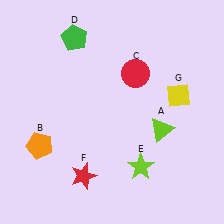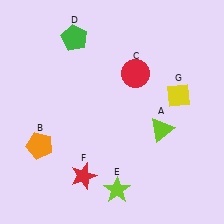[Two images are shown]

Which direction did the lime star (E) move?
The lime star (E) moved left.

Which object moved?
The lime star (E) moved left.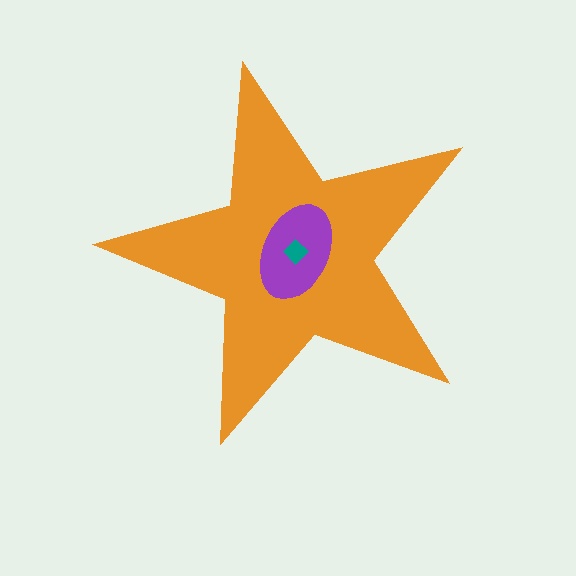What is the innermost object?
The teal diamond.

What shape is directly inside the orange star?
The purple ellipse.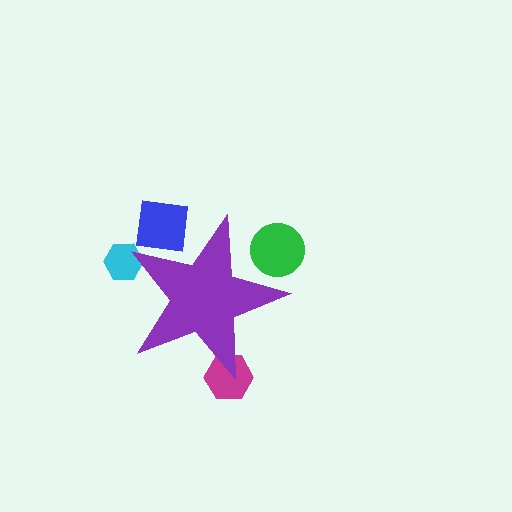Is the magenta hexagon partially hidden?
Yes, the magenta hexagon is partially hidden behind the purple star.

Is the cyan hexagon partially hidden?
Yes, the cyan hexagon is partially hidden behind the purple star.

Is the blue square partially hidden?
Yes, the blue square is partially hidden behind the purple star.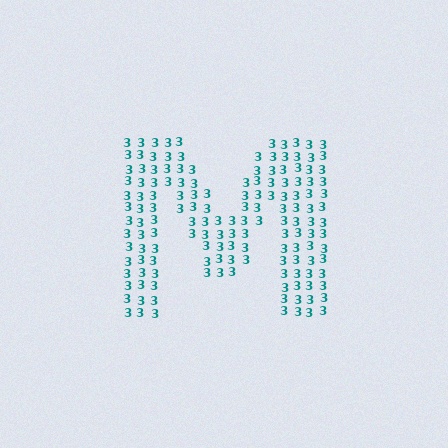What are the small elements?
The small elements are digit 3's.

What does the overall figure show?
The overall figure shows the letter M.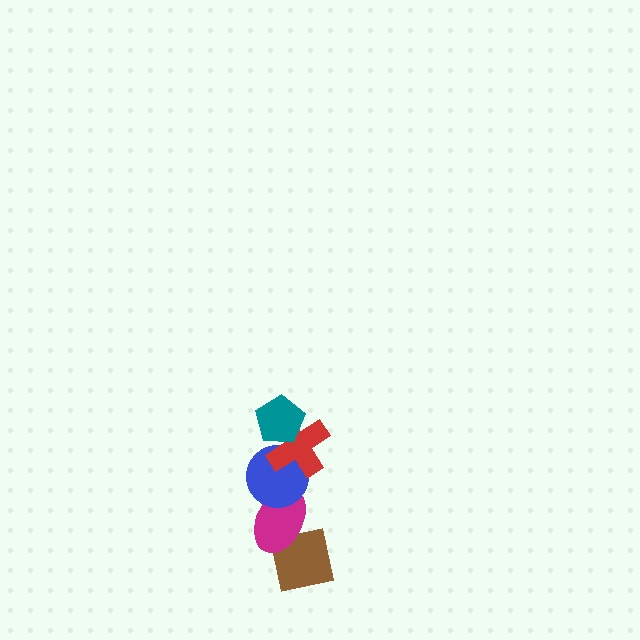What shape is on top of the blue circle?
The red cross is on top of the blue circle.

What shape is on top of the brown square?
The magenta ellipse is on top of the brown square.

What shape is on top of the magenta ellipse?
The blue circle is on top of the magenta ellipse.